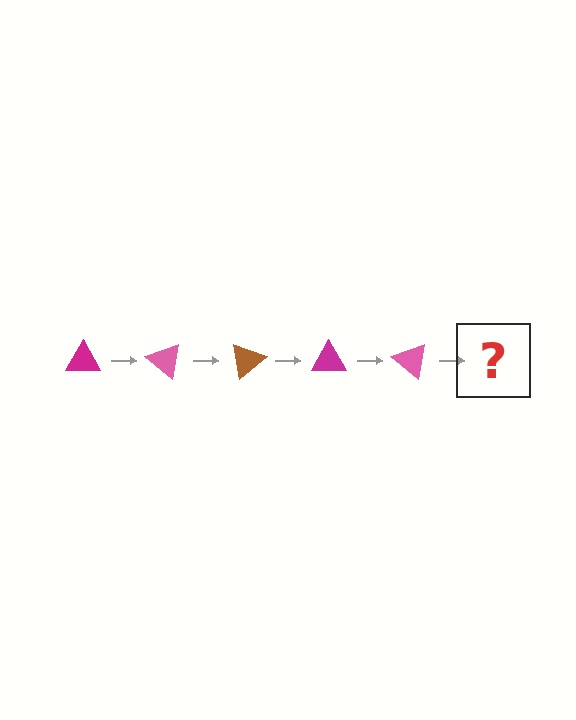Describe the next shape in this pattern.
It should be a brown triangle, rotated 200 degrees from the start.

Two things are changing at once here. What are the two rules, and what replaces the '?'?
The two rules are that it rotates 40 degrees each step and the color cycles through magenta, pink, and brown. The '?' should be a brown triangle, rotated 200 degrees from the start.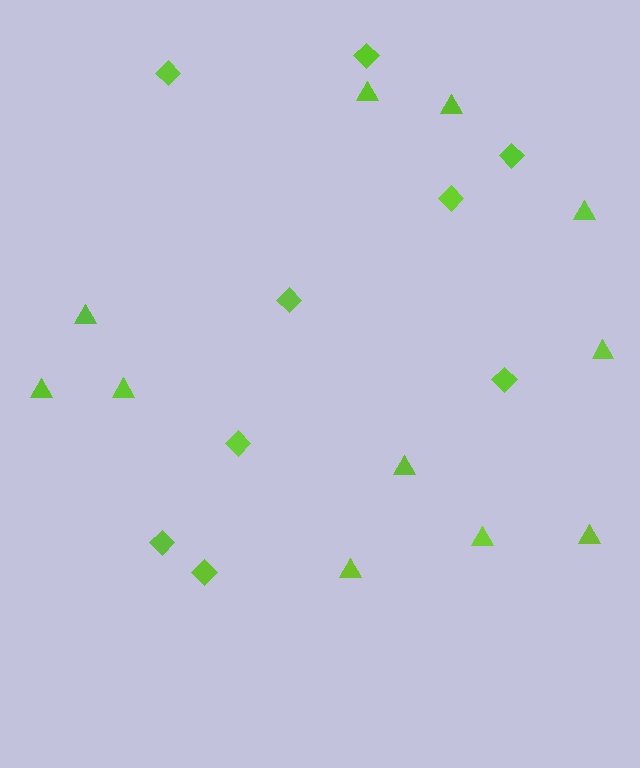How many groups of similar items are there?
There are 2 groups: one group of diamonds (9) and one group of triangles (11).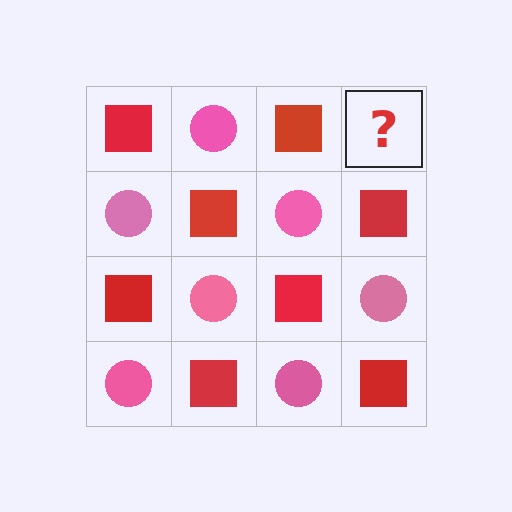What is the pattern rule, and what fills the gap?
The rule is that it alternates red square and pink circle in a checkerboard pattern. The gap should be filled with a pink circle.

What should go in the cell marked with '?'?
The missing cell should contain a pink circle.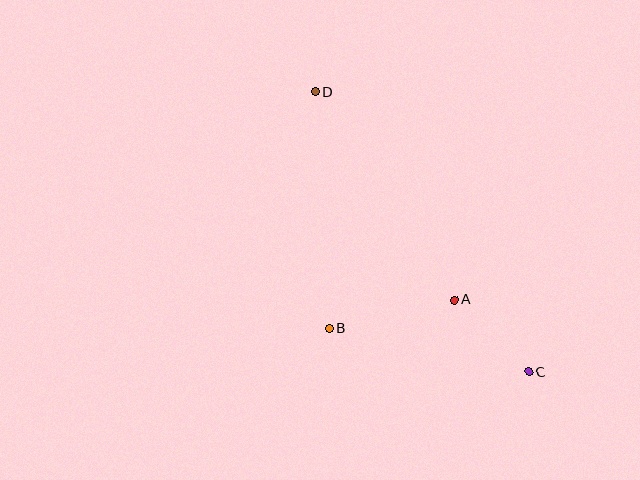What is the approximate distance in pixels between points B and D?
The distance between B and D is approximately 237 pixels.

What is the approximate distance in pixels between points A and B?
The distance between A and B is approximately 128 pixels.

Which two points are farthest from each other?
Points C and D are farthest from each other.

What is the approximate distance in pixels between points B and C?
The distance between B and C is approximately 204 pixels.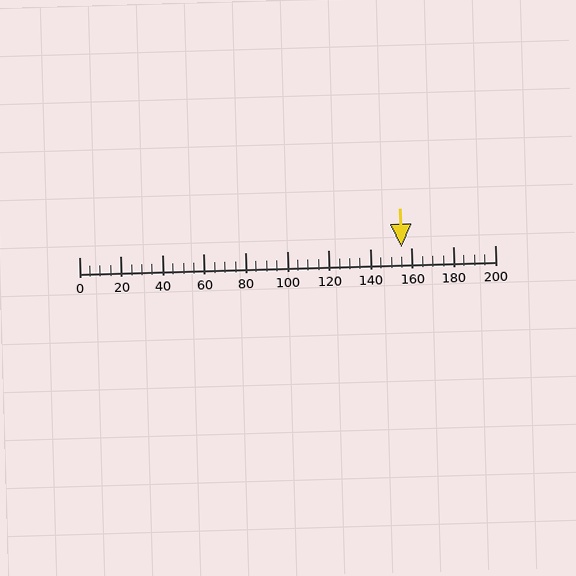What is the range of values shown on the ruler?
The ruler shows values from 0 to 200.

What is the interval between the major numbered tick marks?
The major tick marks are spaced 20 units apart.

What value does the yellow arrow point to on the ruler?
The yellow arrow points to approximately 155.